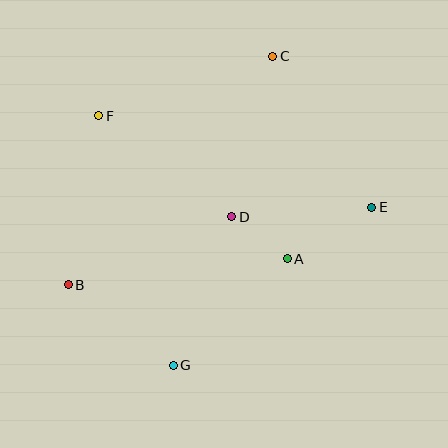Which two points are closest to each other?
Points A and D are closest to each other.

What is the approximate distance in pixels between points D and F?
The distance between D and F is approximately 167 pixels.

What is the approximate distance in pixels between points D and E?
The distance between D and E is approximately 141 pixels.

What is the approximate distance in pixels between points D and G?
The distance between D and G is approximately 160 pixels.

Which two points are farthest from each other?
Points C and G are farthest from each other.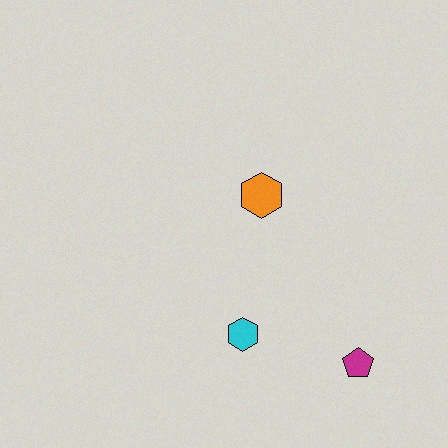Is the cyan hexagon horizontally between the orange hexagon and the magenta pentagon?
No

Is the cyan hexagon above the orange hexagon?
No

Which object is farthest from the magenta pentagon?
The orange hexagon is farthest from the magenta pentagon.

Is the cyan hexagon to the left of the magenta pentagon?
Yes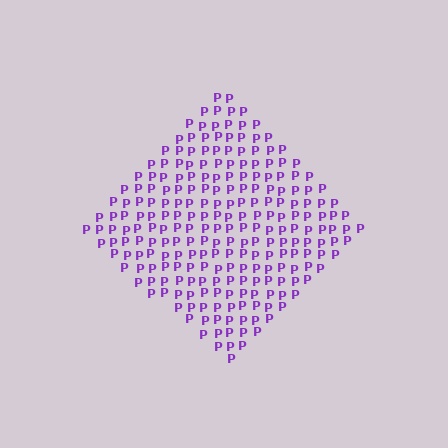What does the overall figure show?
The overall figure shows a diamond.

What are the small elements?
The small elements are letter P's.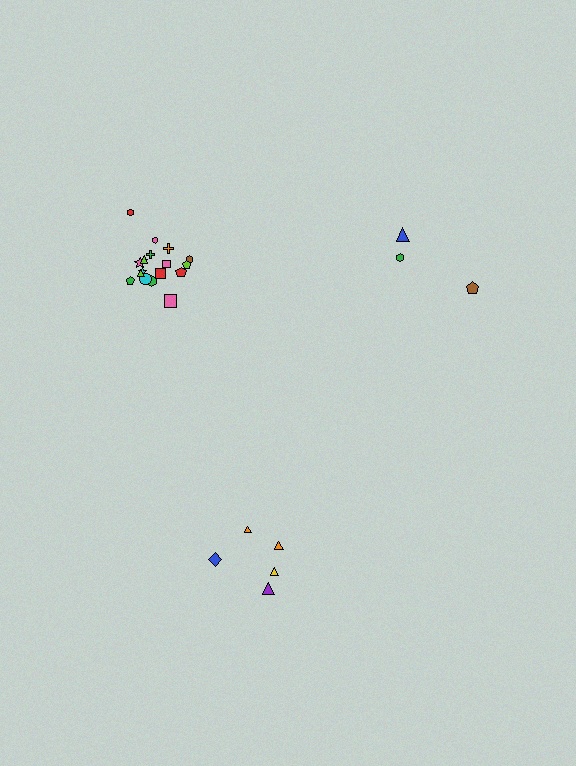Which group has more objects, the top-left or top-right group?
The top-left group.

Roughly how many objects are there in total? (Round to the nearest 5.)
Roughly 25 objects in total.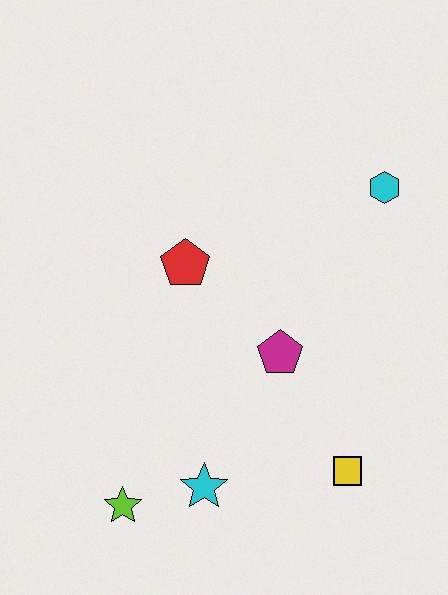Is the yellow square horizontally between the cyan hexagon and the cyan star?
Yes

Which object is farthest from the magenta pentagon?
The lime star is farthest from the magenta pentagon.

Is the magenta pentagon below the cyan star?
No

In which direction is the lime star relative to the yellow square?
The lime star is to the left of the yellow square.